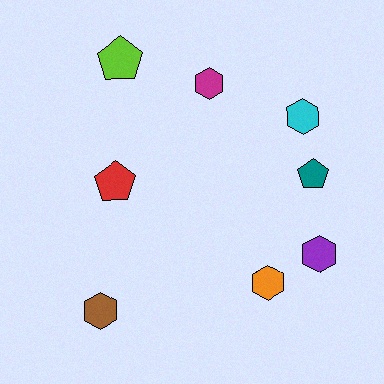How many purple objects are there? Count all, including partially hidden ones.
There is 1 purple object.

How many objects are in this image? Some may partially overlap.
There are 8 objects.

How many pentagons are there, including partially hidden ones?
There are 3 pentagons.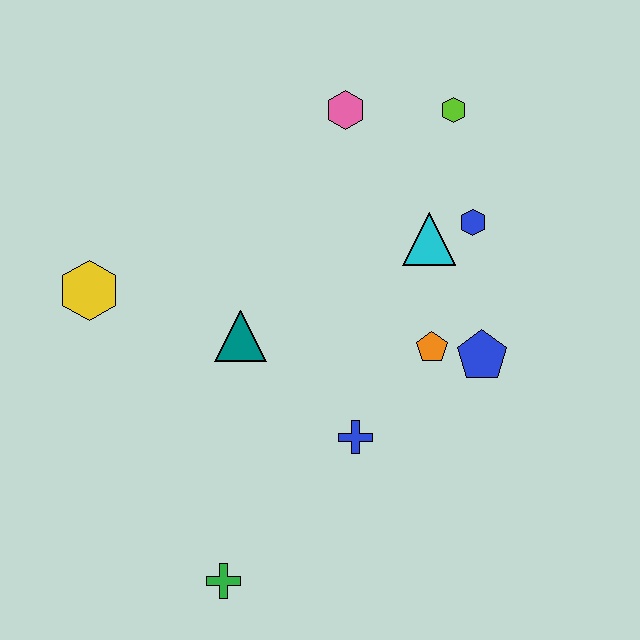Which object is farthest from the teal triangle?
The lime hexagon is farthest from the teal triangle.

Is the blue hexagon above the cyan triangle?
Yes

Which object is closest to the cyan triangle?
The blue hexagon is closest to the cyan triangle.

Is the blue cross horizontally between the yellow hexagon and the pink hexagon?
No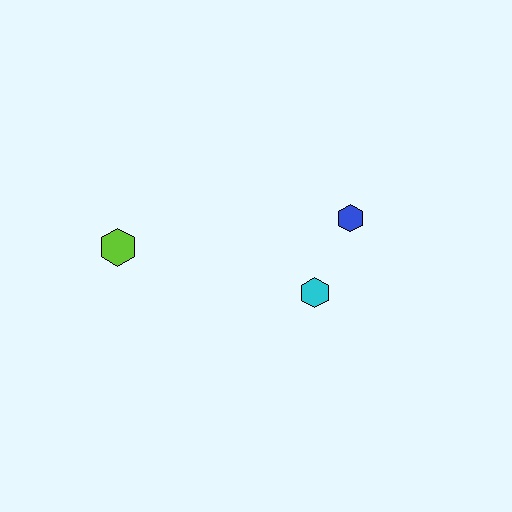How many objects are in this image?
There are 3 objects.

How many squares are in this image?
There are no squares.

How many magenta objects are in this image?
There are no magenta objects.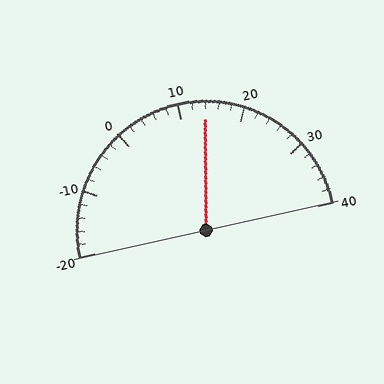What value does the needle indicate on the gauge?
The needle indicates approximately 14.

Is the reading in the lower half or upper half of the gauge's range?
The reading is in the upper half of the range (-20 to 40).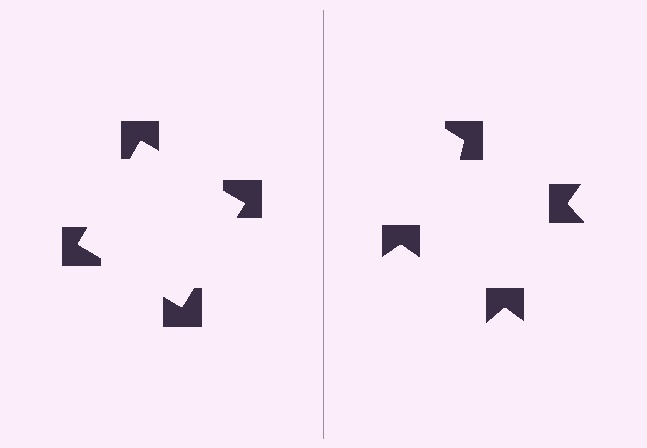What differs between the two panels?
The notched squares are positioned identically on both sides; only the wedge orientations differ. On the left they align to a square; on the right they are misaligned.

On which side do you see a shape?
An illusory square appears on the left side. On the right side the wedge cuts are rotated, so no coherent shape forms.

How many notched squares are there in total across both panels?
8 — 4 on each side.